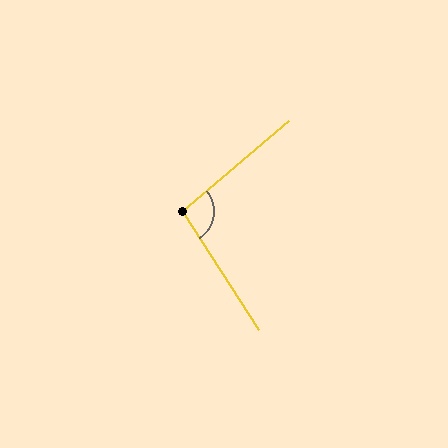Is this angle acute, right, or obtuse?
It is obtuse.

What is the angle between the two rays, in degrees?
Approximately 98 degrees.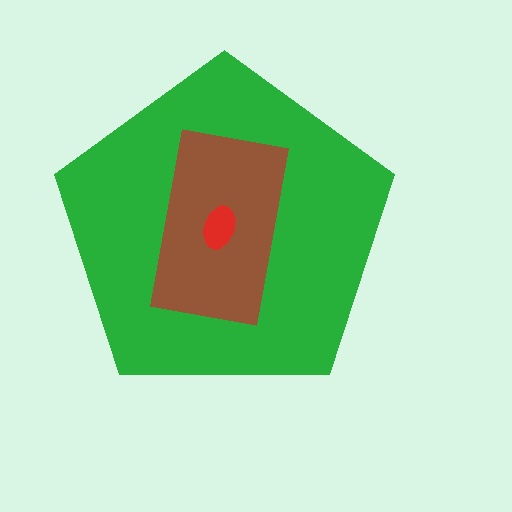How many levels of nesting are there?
3.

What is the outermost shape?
The green pentagon.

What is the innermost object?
The red ellipse.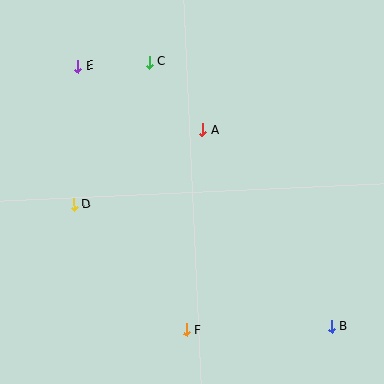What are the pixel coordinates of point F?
Point F is at (186, 330).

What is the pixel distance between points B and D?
The distance between B and D is 285 pixels.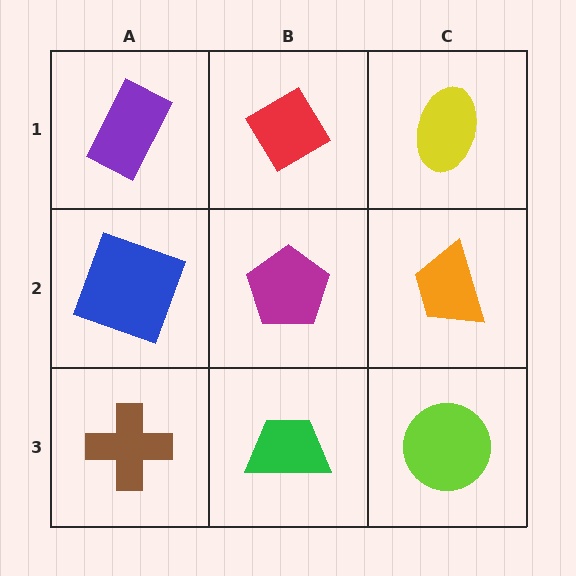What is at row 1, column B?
A red diamond.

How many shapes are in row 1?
3 shapes.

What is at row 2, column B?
A magenta pentagon.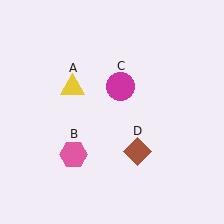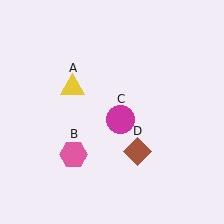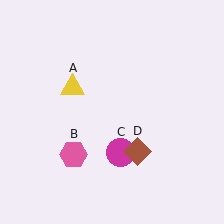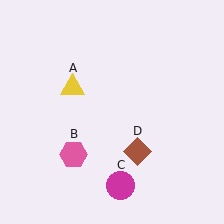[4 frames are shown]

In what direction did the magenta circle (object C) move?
The magenta circle (object C) moved down.